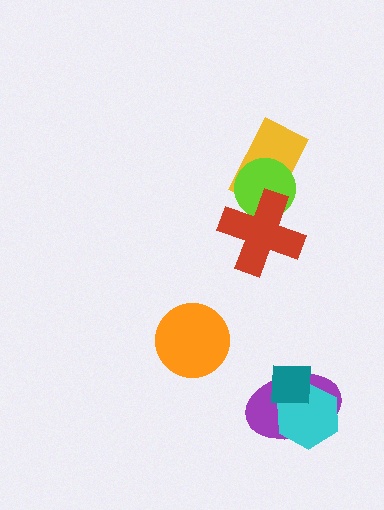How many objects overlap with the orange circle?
0 objects overlap with the orange circle.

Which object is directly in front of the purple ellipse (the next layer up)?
The cyan hexagon is directly in front of the purple ellipse.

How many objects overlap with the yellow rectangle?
2 objects overlap with the yellow rectangle.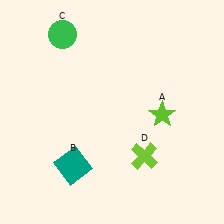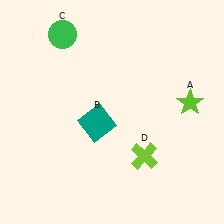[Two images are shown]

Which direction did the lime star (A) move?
The lime star (A) moved right.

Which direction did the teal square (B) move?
The teal square (B) moved up.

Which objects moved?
The objects that moved are: the lime star (A), the teal square (B).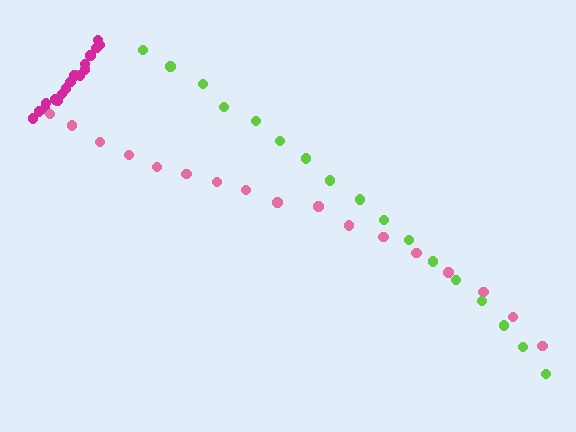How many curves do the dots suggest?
There are 3 distinct paths.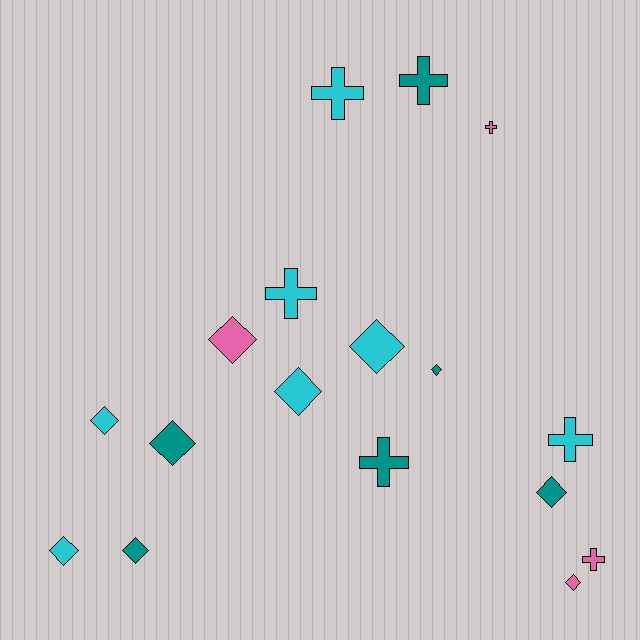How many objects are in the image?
There are 17 objects.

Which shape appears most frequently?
Diamond, with 10 objects.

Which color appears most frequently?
Cyan, with 7 objects.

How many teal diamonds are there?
There are 4 teal diamonds.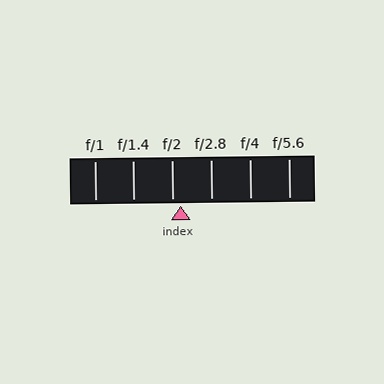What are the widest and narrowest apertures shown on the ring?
The widest aperture shown is f/1 and the narrowest is f/5.6.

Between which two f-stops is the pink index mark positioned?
The index mark is between f/2 and f/2.8.